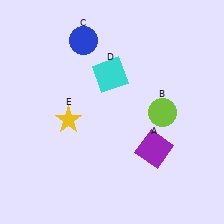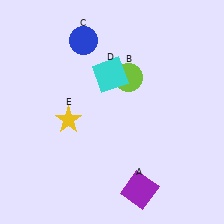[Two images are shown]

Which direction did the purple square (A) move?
The purple square (A) moved down.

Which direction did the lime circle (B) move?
The lime circle (B) moved up.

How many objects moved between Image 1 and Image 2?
2 objects moved between the two images.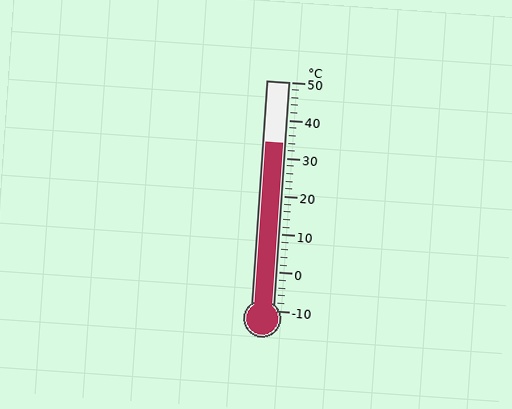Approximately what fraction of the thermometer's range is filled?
The thermometer is filled to approximately 75% of its range.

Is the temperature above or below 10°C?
The temperature is above 10°C.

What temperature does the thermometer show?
The thermometer shows approximately 34°C.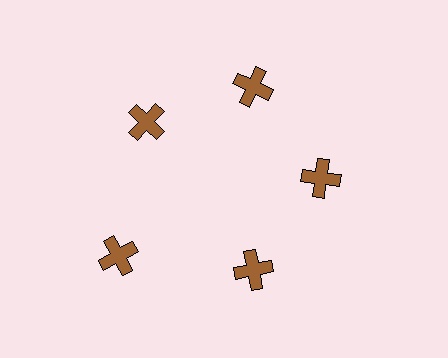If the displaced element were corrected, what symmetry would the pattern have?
It would have 5-fold rotational symmetry — the pattern would map onto itself every 72 degrees.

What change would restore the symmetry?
The symmetry would be restored by moving it inward, back onto the ring so that all 5 crosses sit at equal angles and equal distance from the center.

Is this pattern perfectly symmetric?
No. The 5 brown crosses are arranged in a ring, but one element near the 8 o'clock position is pushed outward from the center, breaking the 5-fold rotational symmetry.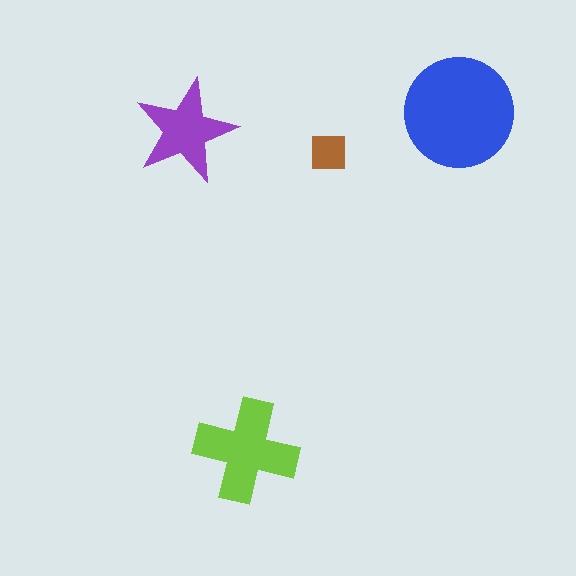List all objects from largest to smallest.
The blue circle, the lime cross, the purple star, the brown square.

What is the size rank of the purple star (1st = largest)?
3rd.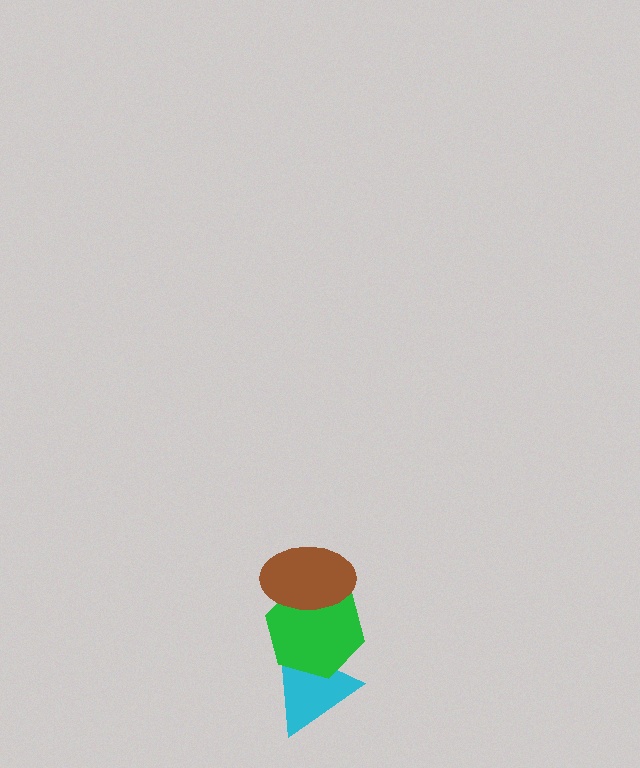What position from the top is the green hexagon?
The green hexagon is 2nd from the top.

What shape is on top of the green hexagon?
The brown ellipse is on top of the green hexagon.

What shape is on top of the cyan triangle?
The green hexagon is on top of the cyan triangle.